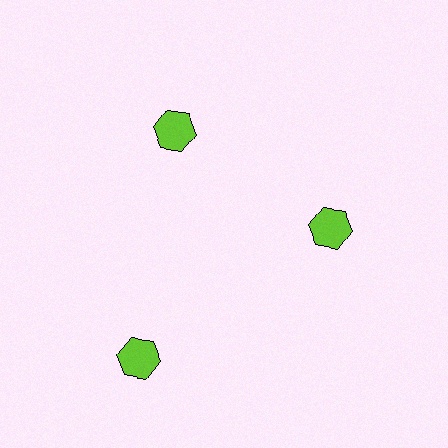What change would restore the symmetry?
The symmetry would be restored by moving it inward, back onto the ring so that all 3 hexagons sit at equal angles and equal distance from the center.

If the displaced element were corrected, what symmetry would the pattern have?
It would have 3-fold rotational symmetry — the pattern would map onto itself every 120 degrees.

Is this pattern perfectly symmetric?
No. The 3 lime hexagons are arranged in a ring, but one element near the 7 o'clock position is pushed outward from the center, breaking the 3-fold rotational symmetry.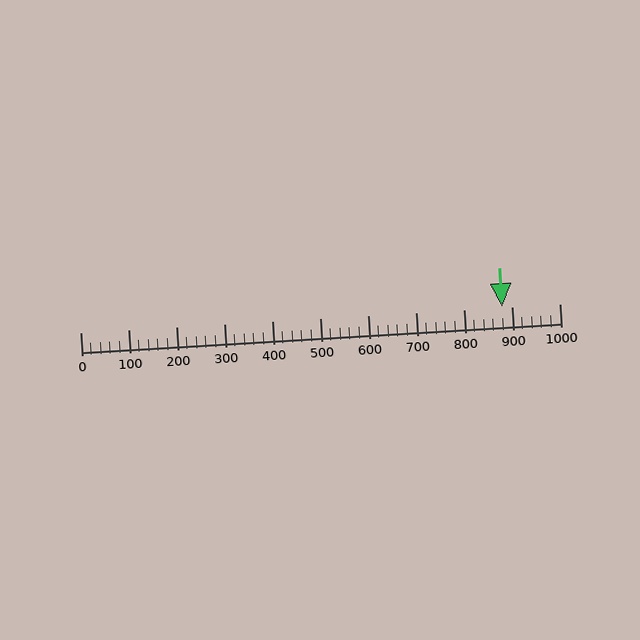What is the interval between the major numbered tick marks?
The major tick marks are spaced 100 units apart.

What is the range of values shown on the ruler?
The ruler shows values from 0 to 1000.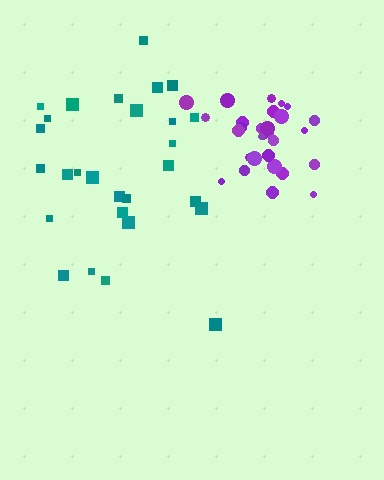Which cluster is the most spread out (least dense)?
Teal.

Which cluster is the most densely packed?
Purple.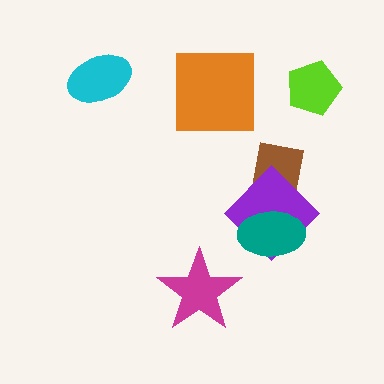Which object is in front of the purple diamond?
The teal ellipse is in front of the purple diamond.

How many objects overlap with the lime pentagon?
0 objects overlap with the lime pentagon.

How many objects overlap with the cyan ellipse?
0 objects overlap with the cyan ellipse.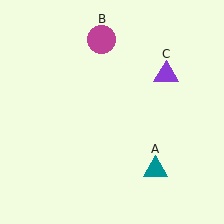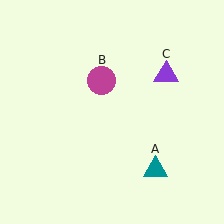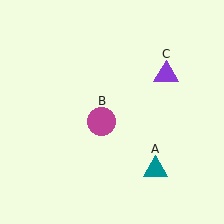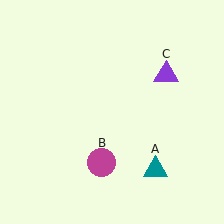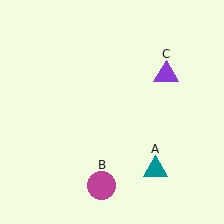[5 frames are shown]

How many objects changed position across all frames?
1 object changed position: magenta circle (object B).